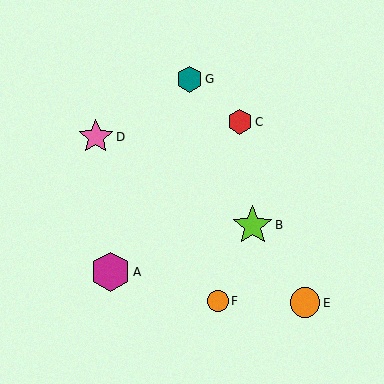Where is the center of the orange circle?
The center of the orange circle is at (218, 301).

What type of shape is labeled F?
Shape F is an orange circle.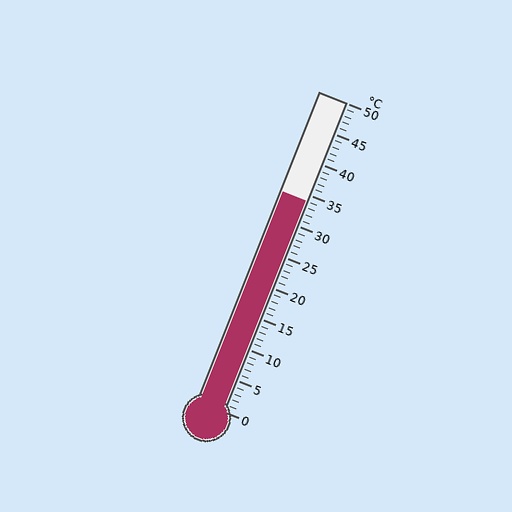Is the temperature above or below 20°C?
The temperature is above 20°C.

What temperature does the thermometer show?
The thermometer shows approximately 34°C.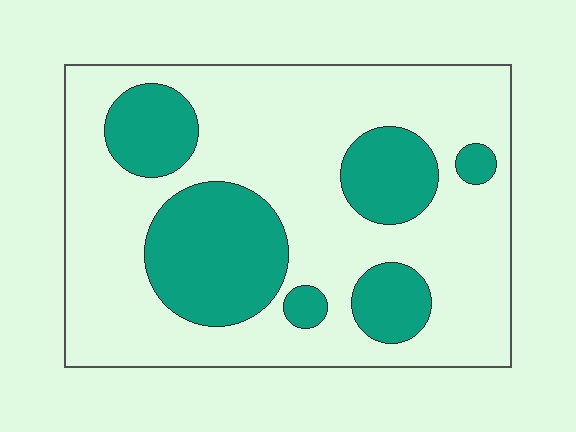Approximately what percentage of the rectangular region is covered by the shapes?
Approximately 30%.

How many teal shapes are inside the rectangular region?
6.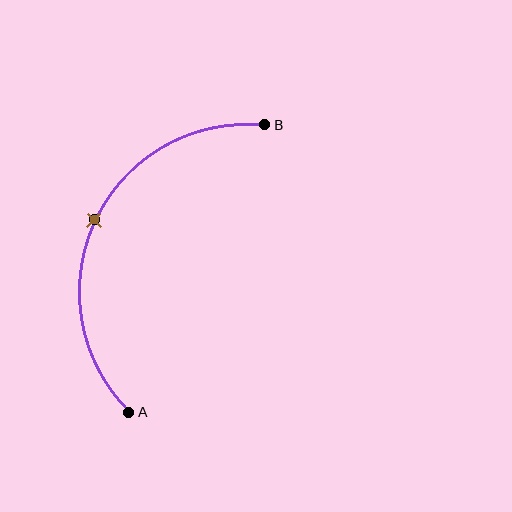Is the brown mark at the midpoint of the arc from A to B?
Yes. The brown mark lies on the arc at equal arc-length from both A and B — it is the arc midpoint.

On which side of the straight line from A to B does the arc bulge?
The arc bulges to the left of the straight line connecting A and B.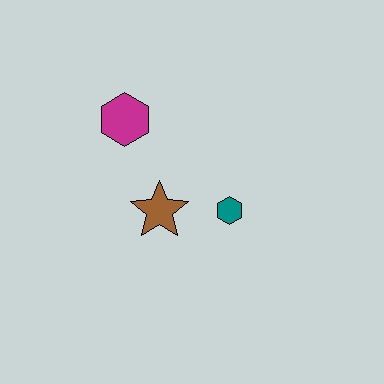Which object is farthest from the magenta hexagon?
The teal hexagon is farthest from the magenta hexagon.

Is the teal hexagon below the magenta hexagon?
Yes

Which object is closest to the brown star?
The teal hexagon is closest to the brown star.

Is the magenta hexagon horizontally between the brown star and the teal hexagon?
No